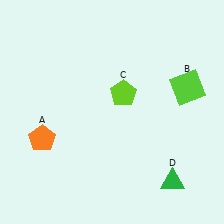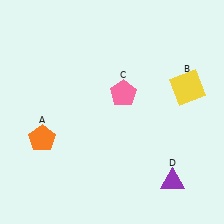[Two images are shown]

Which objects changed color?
B changed from lime to yellow. C changed from lime to pink. D changed from green to purple.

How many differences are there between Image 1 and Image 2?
There are 3 differences between the two images.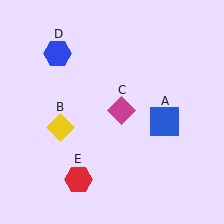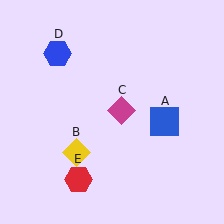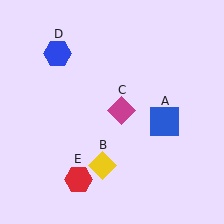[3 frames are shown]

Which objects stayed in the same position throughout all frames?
Blue square (object A) and magenta diamond (object C) and blue hexagon (object D) and red hexagon (object E) remained stationary.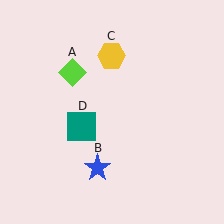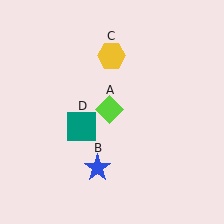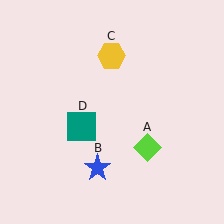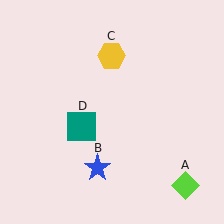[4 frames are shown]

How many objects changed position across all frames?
1 object changed position: lime diamond (object A).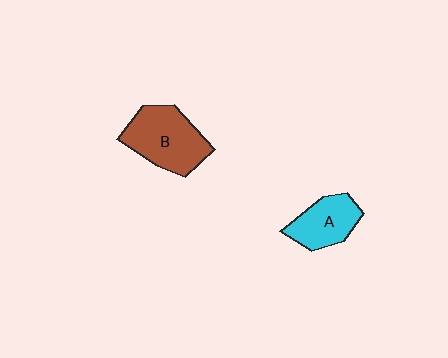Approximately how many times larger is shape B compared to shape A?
Approximately 1.5 times.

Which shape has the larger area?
Shape B (brown).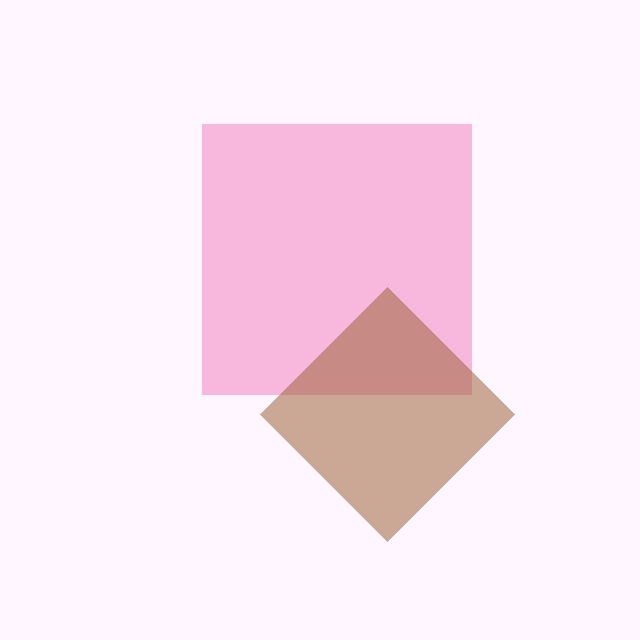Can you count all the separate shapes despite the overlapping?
Yes, there are 2 separate shapes.